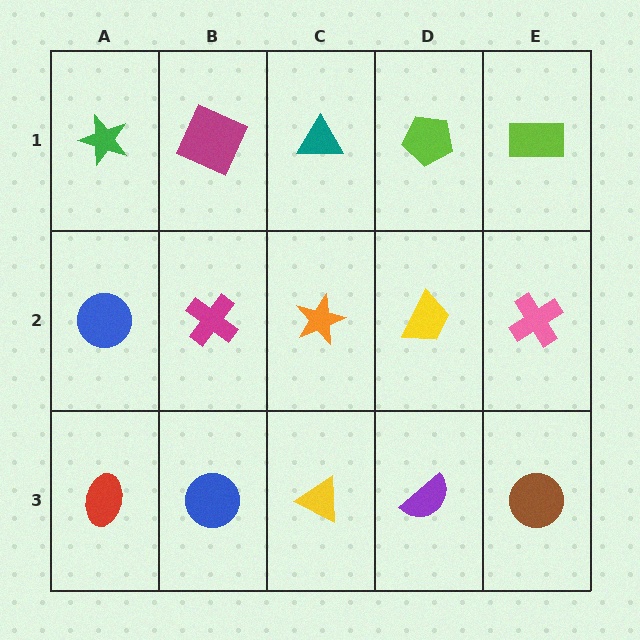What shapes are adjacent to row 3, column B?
A magenta cross (row 2, column B), a red ellipse (row 3, column A), a yellow triangle (row 3, column C).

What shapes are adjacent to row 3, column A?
A blue circle (row 2, column A), a blue circle (row 3, column B).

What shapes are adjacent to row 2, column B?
A magenta square (row 1, column B), a blue circle (row 3, column B), a blue circle (row 2, column A), an orange star (row 2, column C).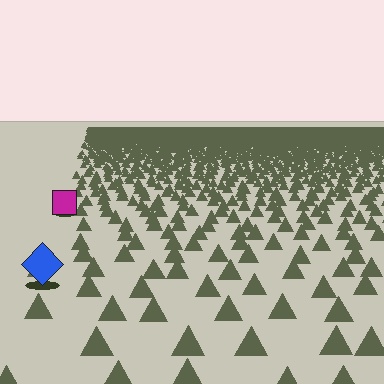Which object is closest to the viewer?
The blue diamond is closest. The texture marks near it are larger and more spread out.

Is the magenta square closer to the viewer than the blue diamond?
No. The blue diamond is closer — you can tell from the texture gradient: the ground texture is coarser near it.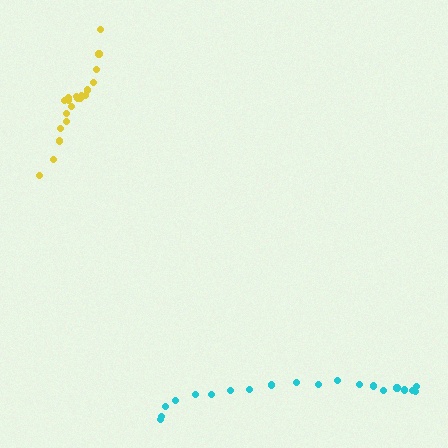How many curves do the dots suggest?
There are 2 distinct paths.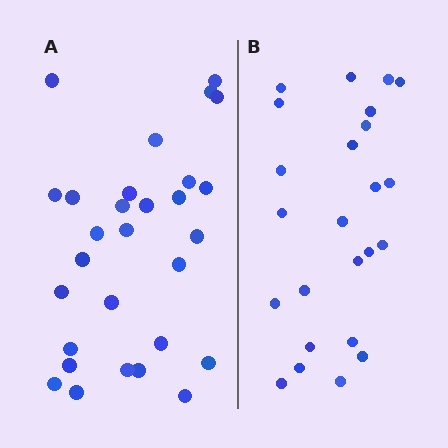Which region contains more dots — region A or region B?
Region A (the left region) has more dots.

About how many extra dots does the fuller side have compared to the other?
Region A has about 5 more dots than region B.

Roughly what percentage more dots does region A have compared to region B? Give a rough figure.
About 20% more.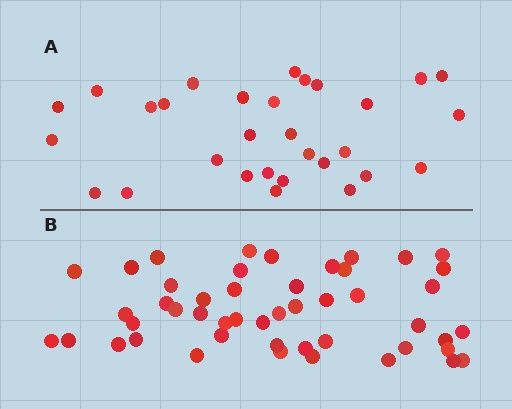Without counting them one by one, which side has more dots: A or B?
Region B (the bottom region) has more dots.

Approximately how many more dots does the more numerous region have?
Region B has approximately 20 more dots than region A.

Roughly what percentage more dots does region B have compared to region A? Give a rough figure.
About 60% more.